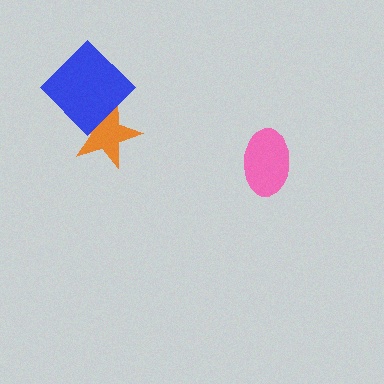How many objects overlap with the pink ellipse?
0 objects overlap with the pink ellipse.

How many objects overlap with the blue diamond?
1 object overlaps with the blue diamond.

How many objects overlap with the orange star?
1 object overlaps with the orange star.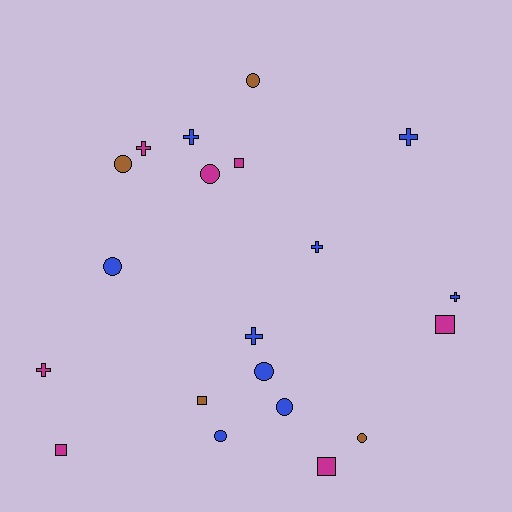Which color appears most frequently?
Blue, with 9 objects.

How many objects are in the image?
There are 20 objects.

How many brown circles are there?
There are 3 brown circles.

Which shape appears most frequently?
Circle, with 8 objects.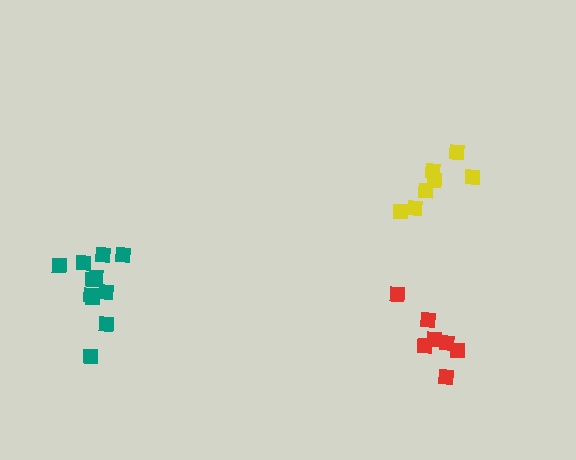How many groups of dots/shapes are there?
There are 3 groups.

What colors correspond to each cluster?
The clusters are colored: yellow, red, teal.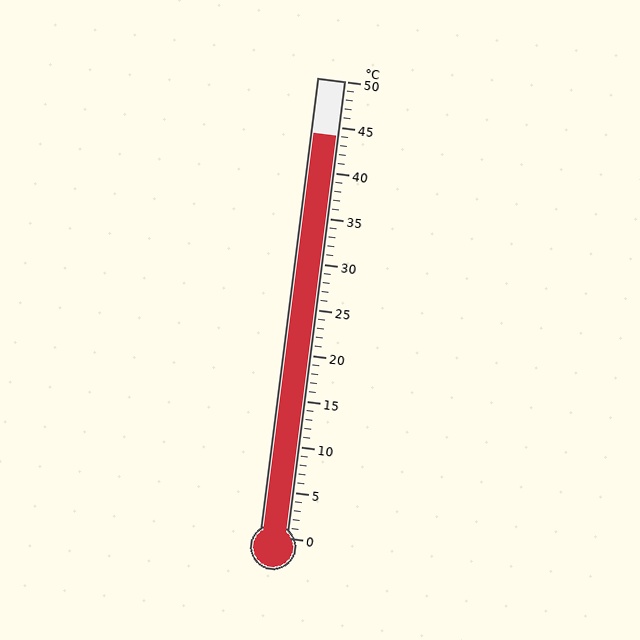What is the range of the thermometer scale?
The thermometer scale ranges from 0°C to 50°C.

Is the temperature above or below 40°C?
The temperature is above 40°C.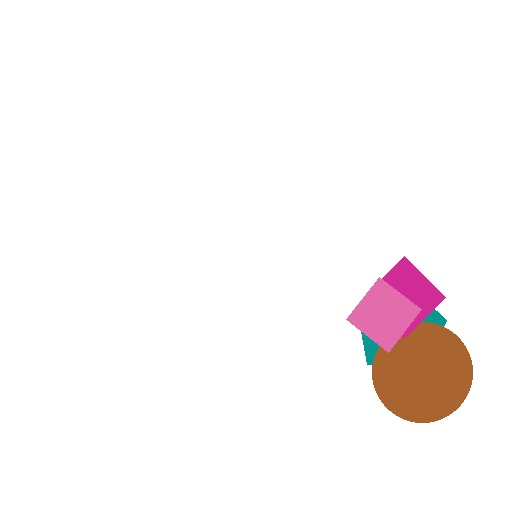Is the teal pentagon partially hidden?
Yes, it is partially covered by another shape.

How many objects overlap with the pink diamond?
2 objects overlap with the pink diamond.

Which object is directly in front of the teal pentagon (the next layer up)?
The brown circle is directly in front of the teal pentagon.